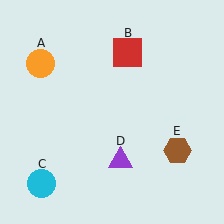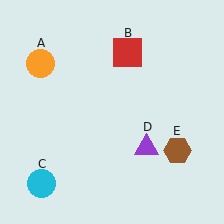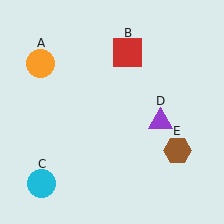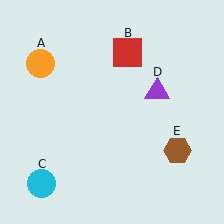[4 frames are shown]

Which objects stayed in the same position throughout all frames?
Orange circle (object A) and red square (object B) and cyan circle (object C) and brown hexagon (object E) remained stationary.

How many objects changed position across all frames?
1 object changed position: purple triangle (object D).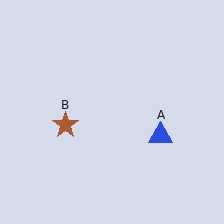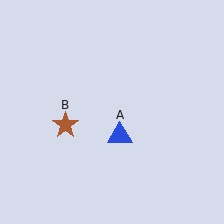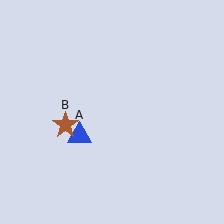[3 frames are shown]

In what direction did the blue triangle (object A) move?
The blue triangle (object A) moved left.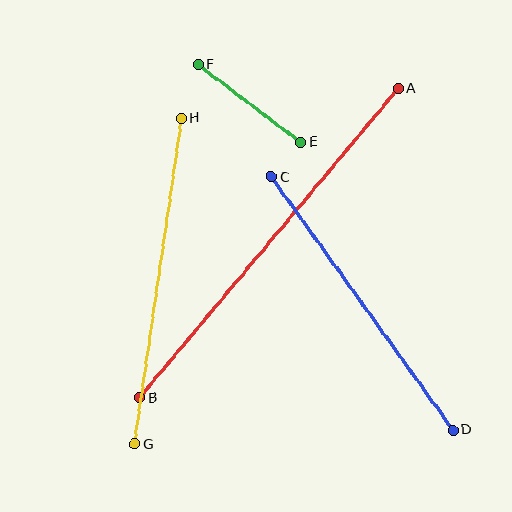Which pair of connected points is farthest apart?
Points A and B are farthest apart.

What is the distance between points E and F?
The distance is approximately 129 pixels.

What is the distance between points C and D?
The distance is approximately 312 pixels.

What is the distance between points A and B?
The distance is approximately 403 pixels.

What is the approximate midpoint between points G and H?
The midpoint is at approximately (158, 281) pixels.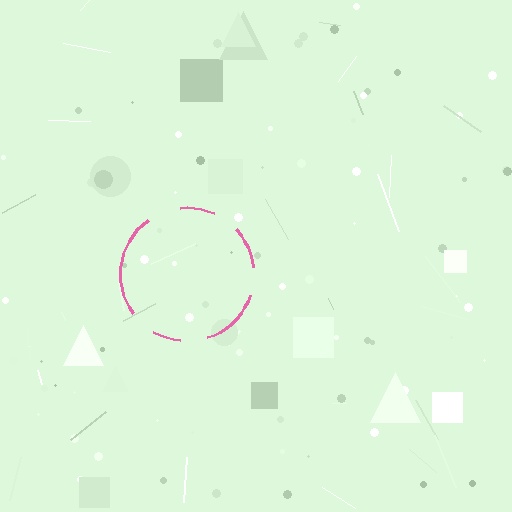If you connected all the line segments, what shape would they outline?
They would outline a circle.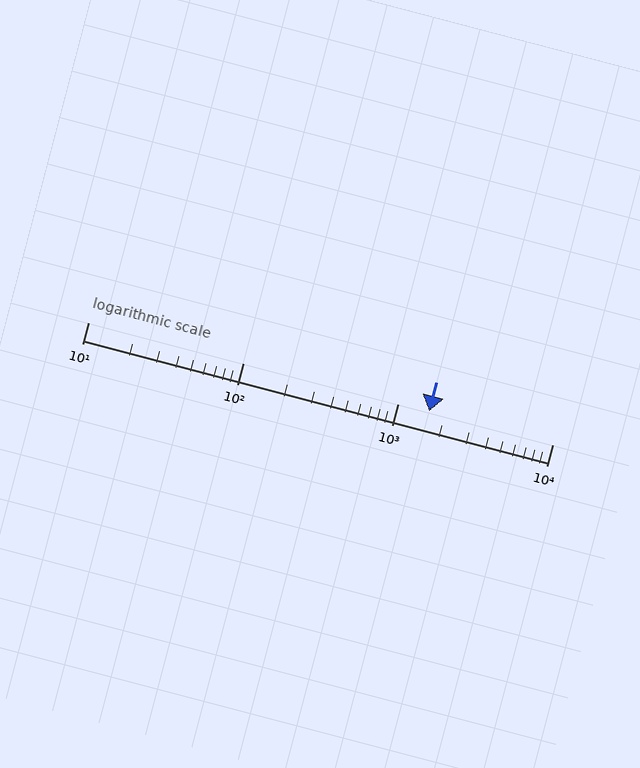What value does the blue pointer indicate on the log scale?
The pointer indicates approximately 1600.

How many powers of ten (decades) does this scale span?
The scale spans 3 decades, from 10 to 10000.